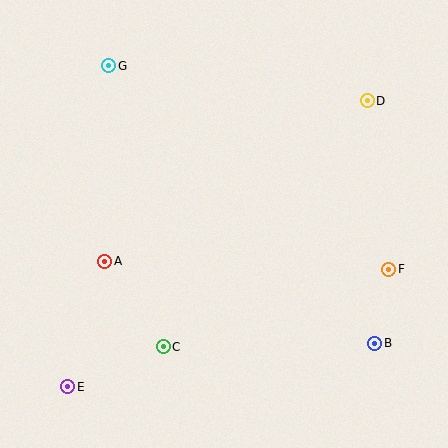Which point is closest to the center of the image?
Point A at (105, 261) is closest to the center.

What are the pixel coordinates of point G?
Point G is at (109, 66).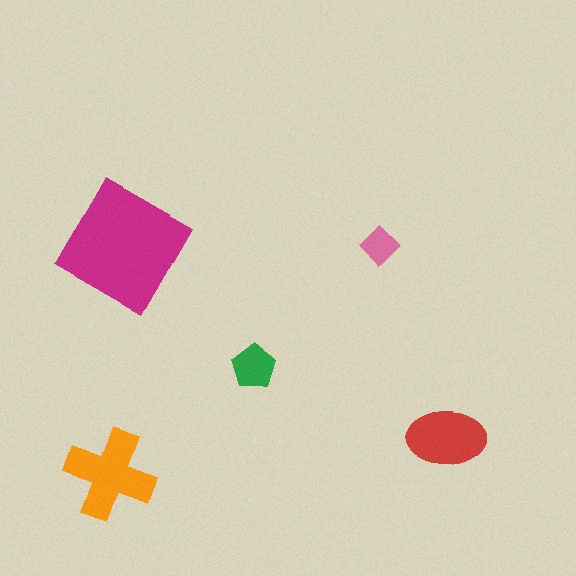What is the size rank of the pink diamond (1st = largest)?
5th.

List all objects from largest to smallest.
The magenta square, the orange cross, the red ellipse, the green pentagon, the pink diamond.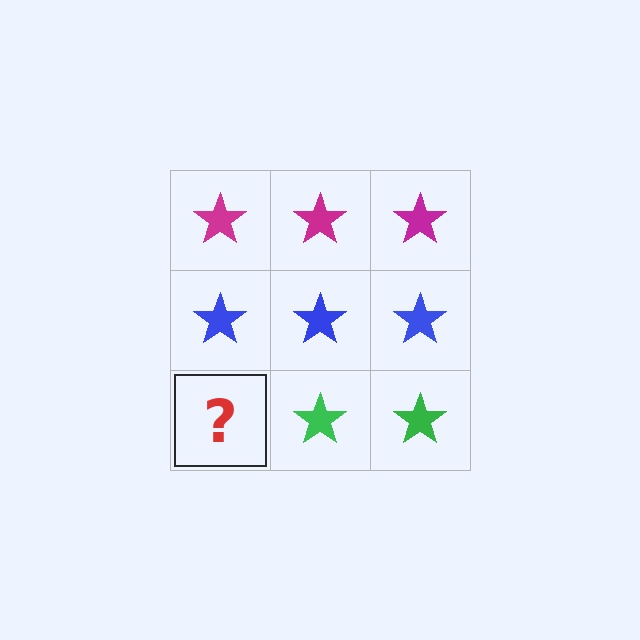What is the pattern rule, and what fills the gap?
The rule is that each row has a consistent color. The gap should be filled with a green star.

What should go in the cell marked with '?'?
The missing cell should contain a green star.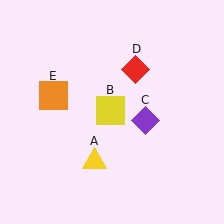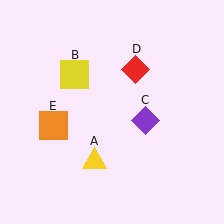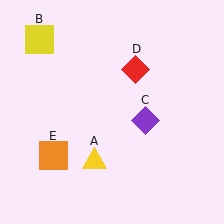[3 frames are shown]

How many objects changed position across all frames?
2 objects changed position: yellow square (object B), orange square (object E).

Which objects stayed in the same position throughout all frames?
Yellow triangle (object A) and purple diamond (object C) and red diamond (object D) remained stationary.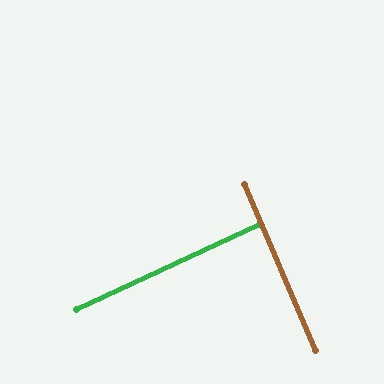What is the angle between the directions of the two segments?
Approximately 88 degrees.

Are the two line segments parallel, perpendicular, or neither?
Perpendicular — they meet at approximately 88°.